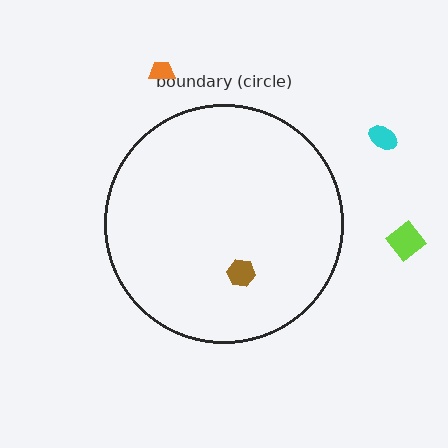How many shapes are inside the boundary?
1 inside, 3 outside.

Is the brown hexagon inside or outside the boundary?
Inside.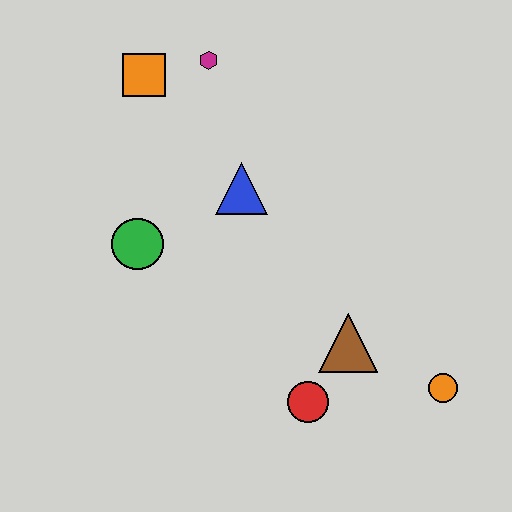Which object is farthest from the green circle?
The orange circle is farthest from the green circle.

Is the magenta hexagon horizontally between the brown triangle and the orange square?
Yes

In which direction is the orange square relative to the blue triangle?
The orange square is above the blue triangle.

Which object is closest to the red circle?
The brown triangle is closest to the red circle.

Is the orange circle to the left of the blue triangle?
No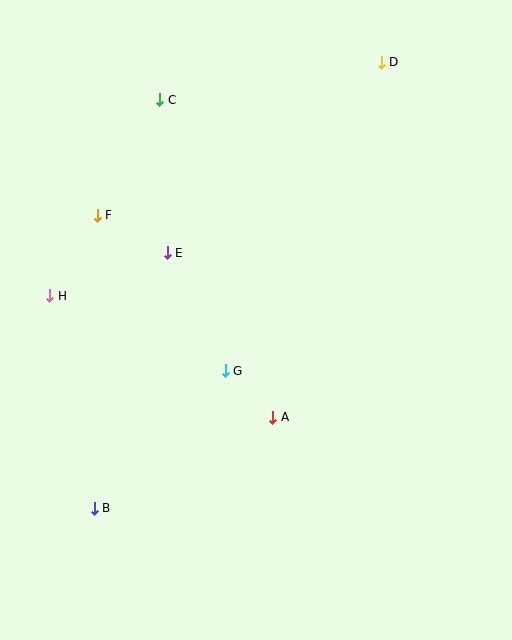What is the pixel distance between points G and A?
The distance between G and A is 66 pixels.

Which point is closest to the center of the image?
Point G at (225, 371) is closest to the center.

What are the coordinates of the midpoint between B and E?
The midpoint between B and E is at (131, 381).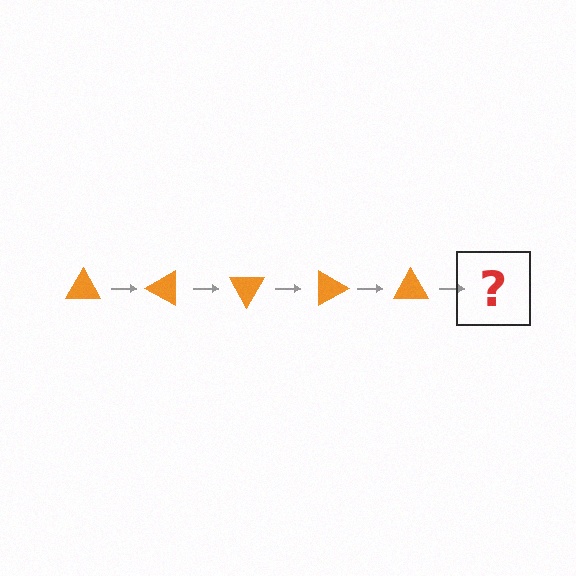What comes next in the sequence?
The next element should be an orange triangle rotated 150 degrees.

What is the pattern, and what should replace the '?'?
The pattern is that the triangle rotates 30 degrees each step. The '?' should be an orange triangle rotated 150 degrees.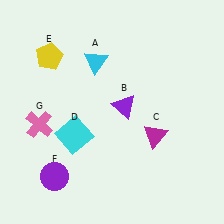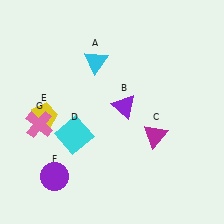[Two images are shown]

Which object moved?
The yellow pentagon (E) moved down.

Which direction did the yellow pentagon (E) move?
The yellow pentagon (E) moved down.